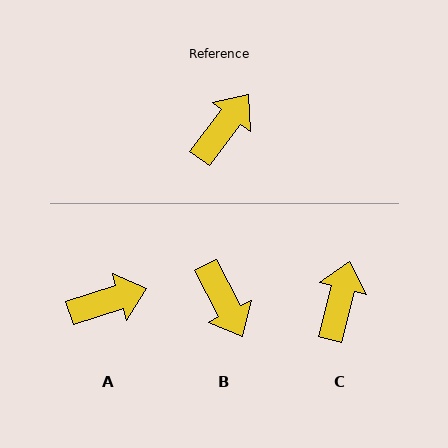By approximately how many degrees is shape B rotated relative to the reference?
Approximately 115 degrees clockwise.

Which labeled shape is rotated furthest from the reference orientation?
B, about 115 degrees away.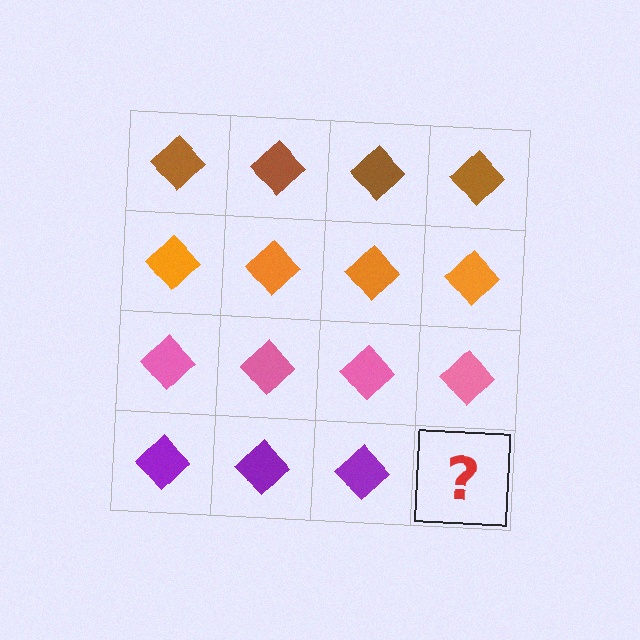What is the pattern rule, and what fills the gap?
The rule is that each row has a consistent color. The gap should be filled with a purple diamond.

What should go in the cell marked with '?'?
The missing cell should contain a purple diamond.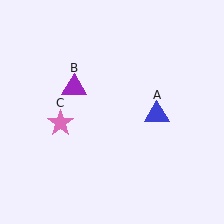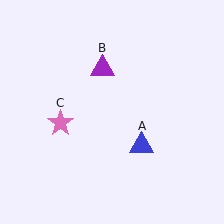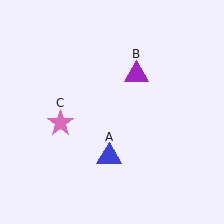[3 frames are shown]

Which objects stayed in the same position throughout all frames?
Pink star (object C) remained stationary.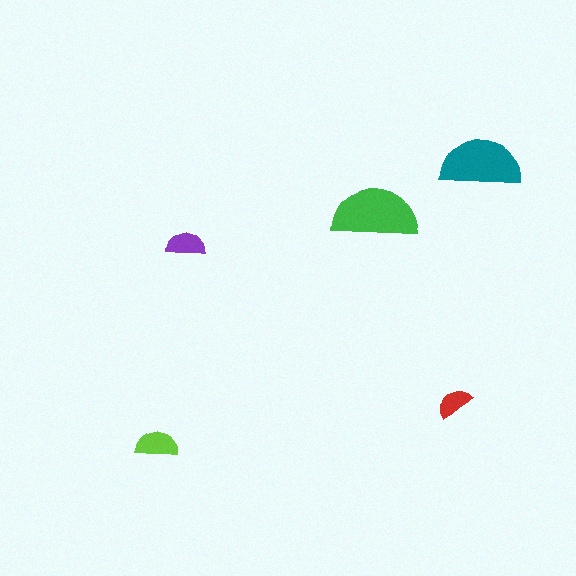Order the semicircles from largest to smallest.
the green one, the teal one, the lime one, the purple one, the red one.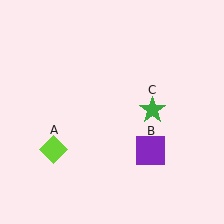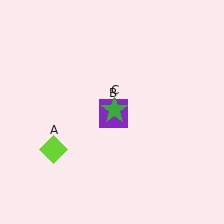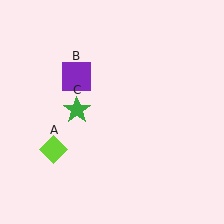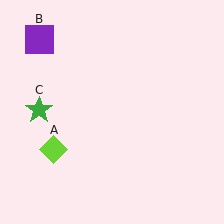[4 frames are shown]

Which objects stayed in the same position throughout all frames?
Lime diamond (object A) remained stationary.